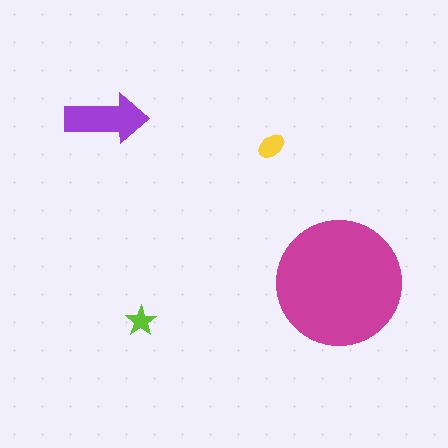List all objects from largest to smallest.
The magenta circle, the purple arrow, the yellow ellipse, the lime star.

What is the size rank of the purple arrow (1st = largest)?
2nd.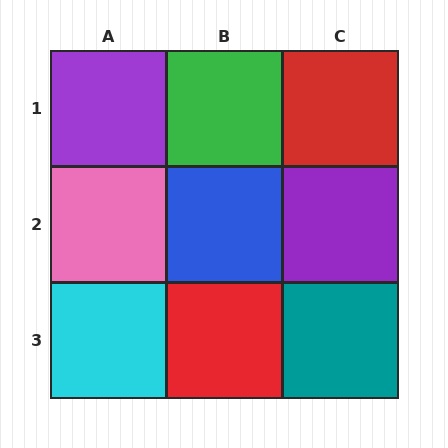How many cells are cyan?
1 cell is cyan.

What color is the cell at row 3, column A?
Cyan.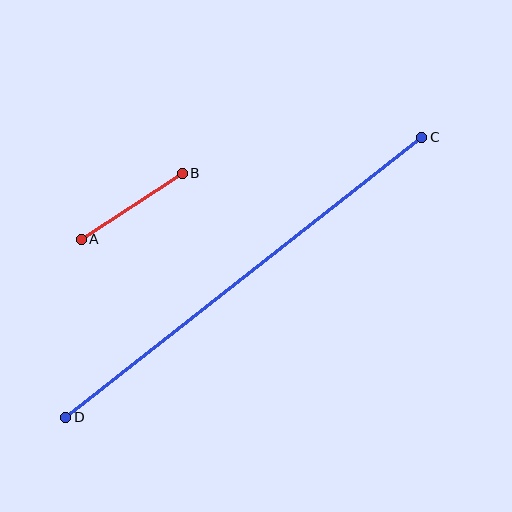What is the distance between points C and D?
The distance is approximately 453 pixels.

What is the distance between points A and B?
The distance is approximately 120 pixels.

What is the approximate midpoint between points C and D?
The midpoint is at approximately (244, 277) pixels.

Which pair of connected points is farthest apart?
Points C and D are farthest apart.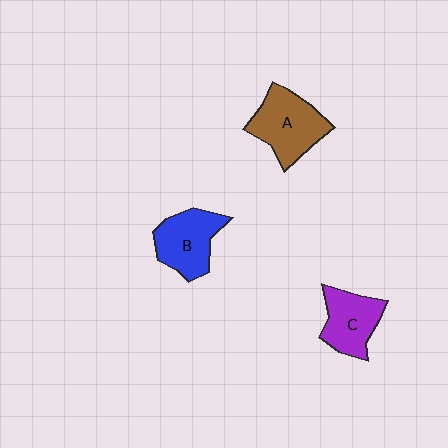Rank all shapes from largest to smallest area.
From largest to smallest: A (brown), B (blue), C (purple).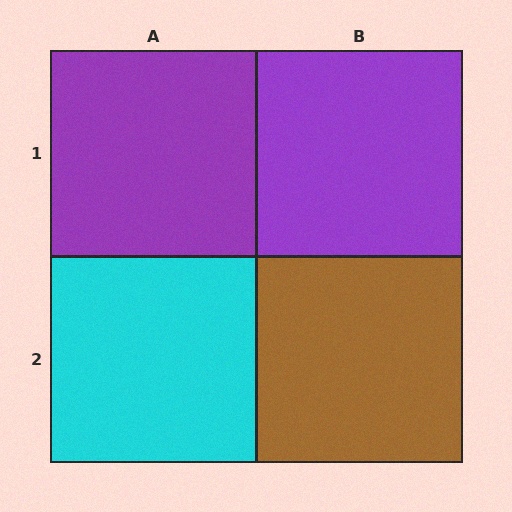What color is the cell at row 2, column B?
Brown.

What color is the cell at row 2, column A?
Cyan.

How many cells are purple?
2 cells are purple.